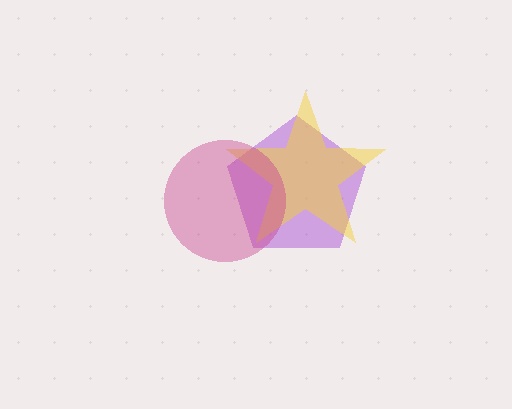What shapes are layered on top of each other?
The layered shapes are: a purple pentagon, a yellow star, a magenta circle.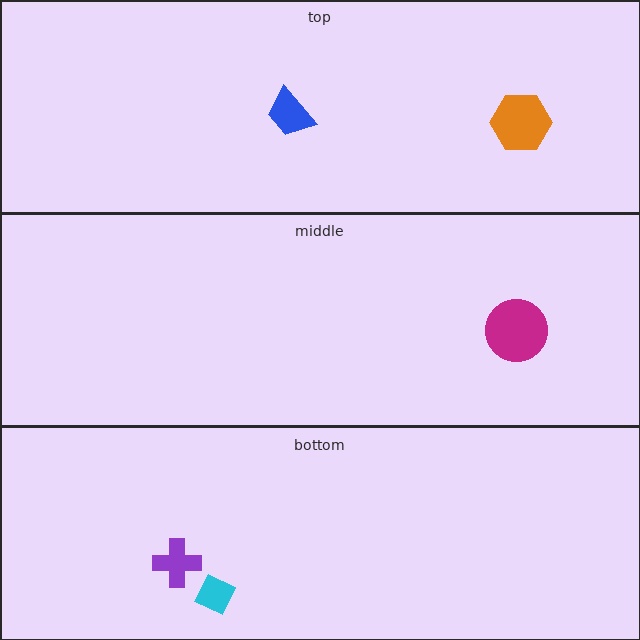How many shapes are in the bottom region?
2.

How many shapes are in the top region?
2.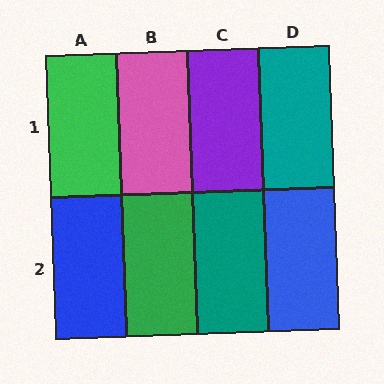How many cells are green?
2 cells are green.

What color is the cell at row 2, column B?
Green.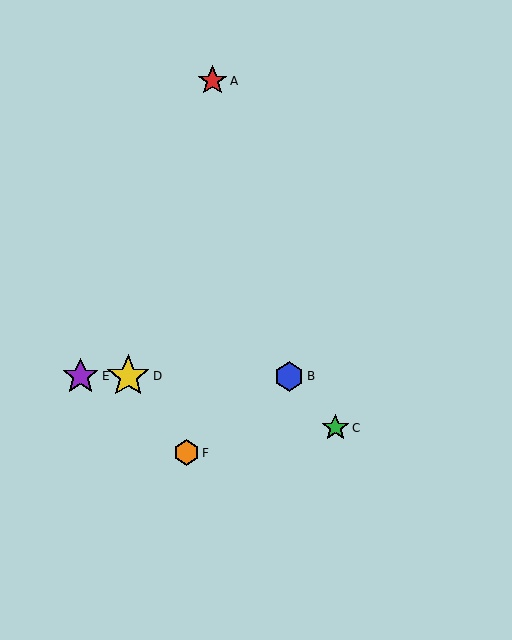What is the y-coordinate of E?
Object E is at y≈376.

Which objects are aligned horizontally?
Objects B, D, E are aligned horizontally.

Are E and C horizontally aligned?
No, E is at y≈376 and C is at y≈428.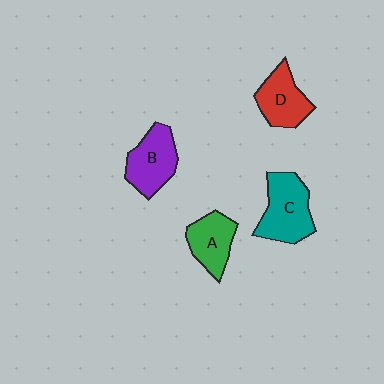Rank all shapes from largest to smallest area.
From largest to smallest: C (teal), B (purple), D (red), A (green).